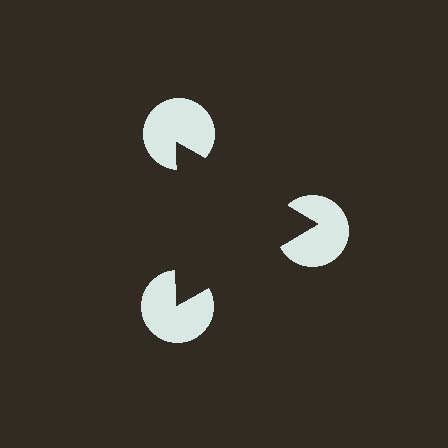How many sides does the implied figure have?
3 sides.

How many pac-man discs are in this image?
There are 3 — one at each vertex of the illusory triangle.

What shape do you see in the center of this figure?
An illusory triangle — its edges are inferred from the aligned wedge cuts in the pac-man discs, not physically drawn.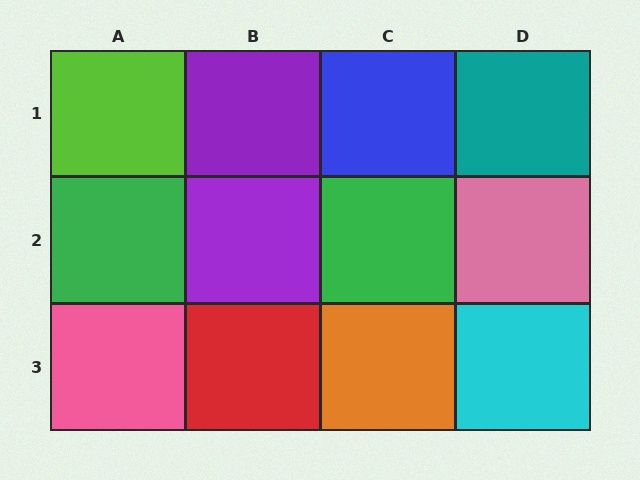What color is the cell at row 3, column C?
Orange.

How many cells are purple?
2 cells are purple.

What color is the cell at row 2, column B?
Purple.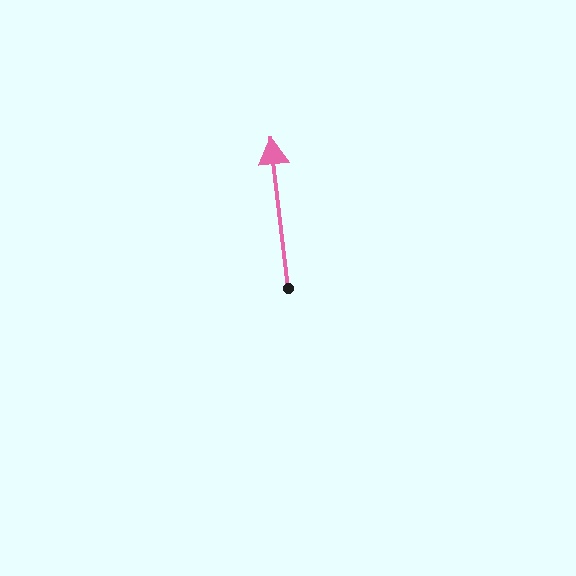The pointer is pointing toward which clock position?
Roughly 12 o'clock.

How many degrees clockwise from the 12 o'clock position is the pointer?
Approximately 354 degrees.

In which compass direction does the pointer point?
North.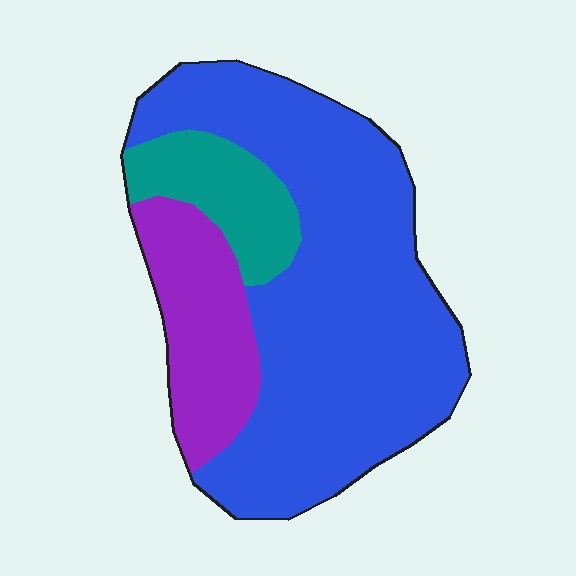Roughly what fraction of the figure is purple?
Purple takes up less than a quarter of the figure.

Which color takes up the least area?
Teal, at roughly 15%.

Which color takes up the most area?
Blue, at roughly 65%.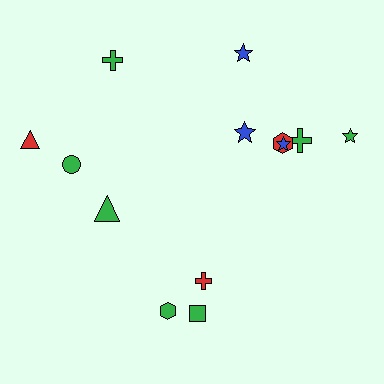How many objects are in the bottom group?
There are 3 objects.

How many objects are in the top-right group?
There are 6 objects.